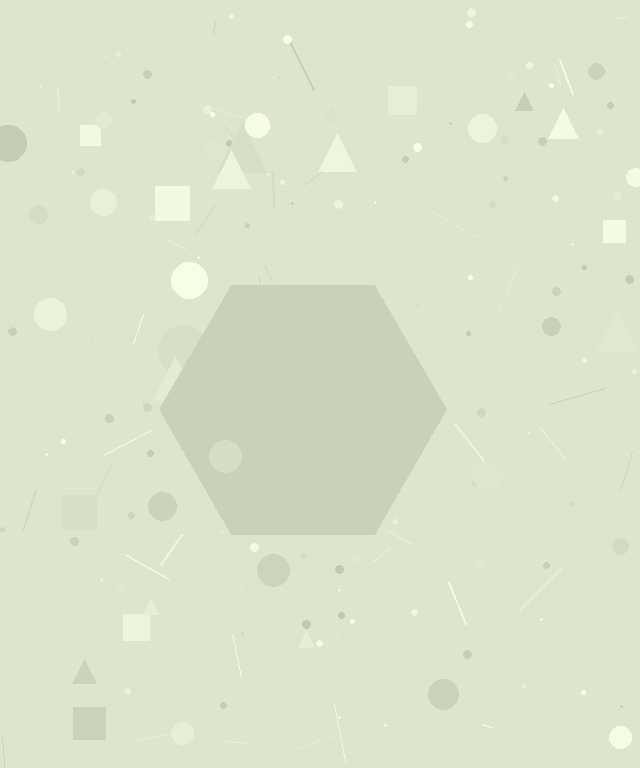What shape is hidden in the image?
A hexagon is hidden in the image.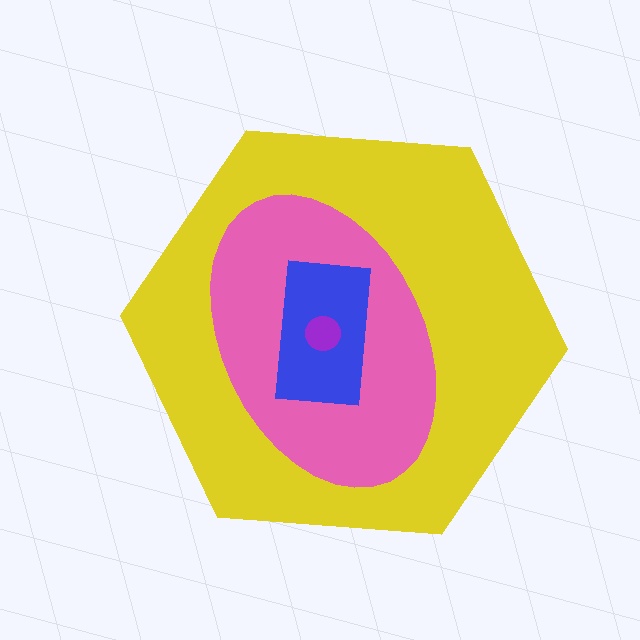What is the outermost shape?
The yellow hexagon.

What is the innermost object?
The purple circle.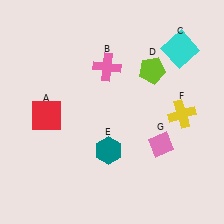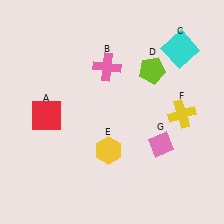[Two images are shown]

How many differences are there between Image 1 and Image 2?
There is 1 difference between the two images.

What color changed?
The hexagon (E) changed from teal in Image 1 to yellow in Image 2.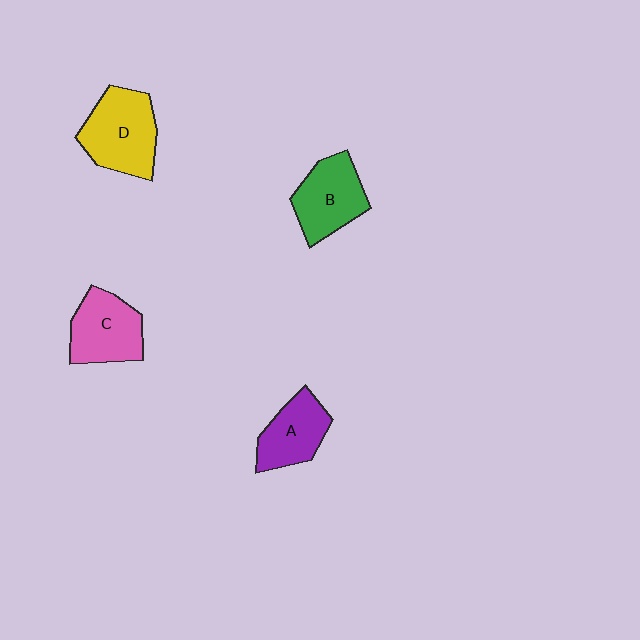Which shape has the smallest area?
Shape A (purple).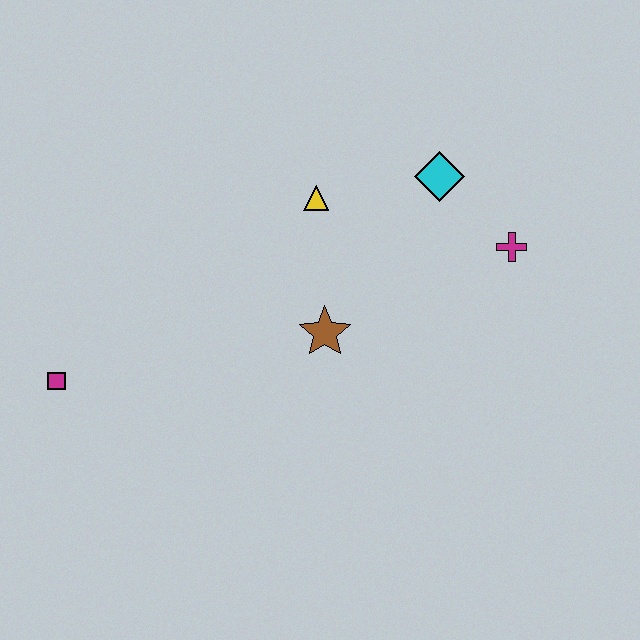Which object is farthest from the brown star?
The magenta square is farthest from the brown star.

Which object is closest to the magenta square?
The brown star is closest to the magenta square.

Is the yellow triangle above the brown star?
Yes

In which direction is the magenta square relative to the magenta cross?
The magenta square is to the left of the magenta cross.